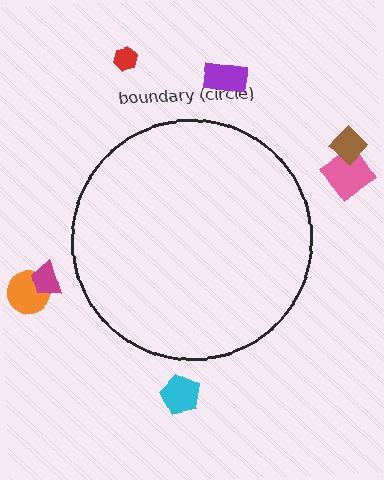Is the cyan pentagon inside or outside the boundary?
Outside.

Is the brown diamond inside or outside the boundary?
Outside.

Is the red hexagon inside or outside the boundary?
Outside.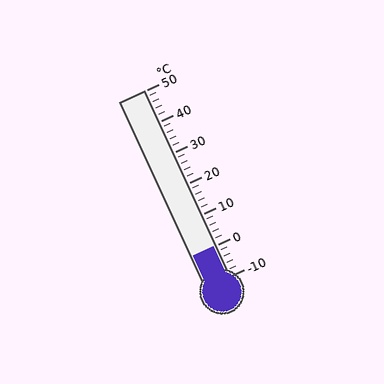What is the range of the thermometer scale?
The thermometer scale ranges from -10°C to 50°C.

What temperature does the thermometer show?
The thermometer shows approximately 0°C.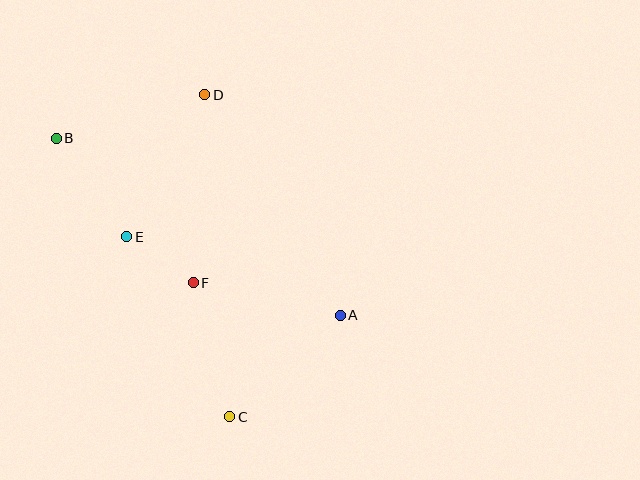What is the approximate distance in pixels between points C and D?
The distance between C and D is approximately 323 pixels.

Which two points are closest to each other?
Points E and F are closest to each other.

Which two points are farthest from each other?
Points A and B are farthest from each other.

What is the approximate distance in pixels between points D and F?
The distance between D and F is approximately 188 pixels.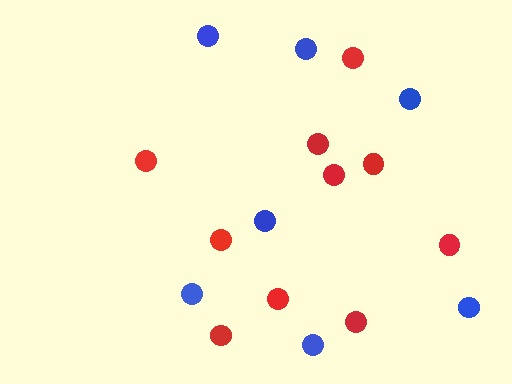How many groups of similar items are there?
There are 2 groups: one group of blue circles (7) and one group of red circles (10).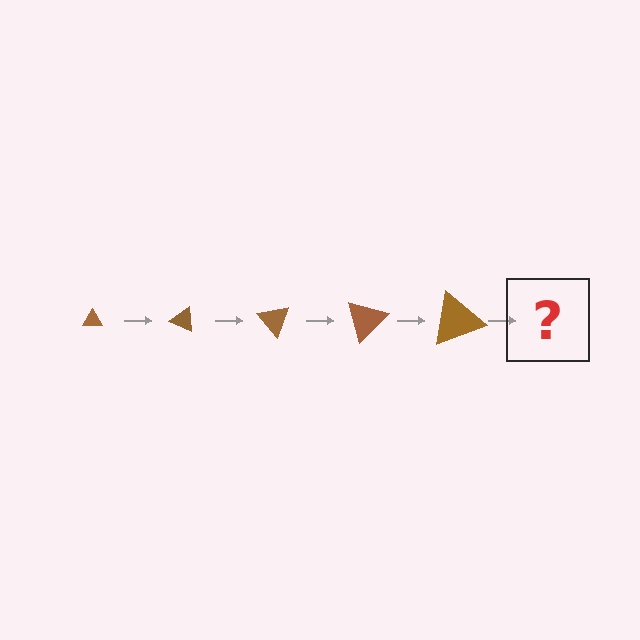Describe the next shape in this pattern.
It should be a triangle, larger than the previous one and rotated 125 degrees from the start.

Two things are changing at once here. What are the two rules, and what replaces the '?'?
The two rules are that the triangle grows larger each step and it rotates 25 degrees each step. The '?' should be a triangle, larger than the previous one and rotated 125 degrees from the start.